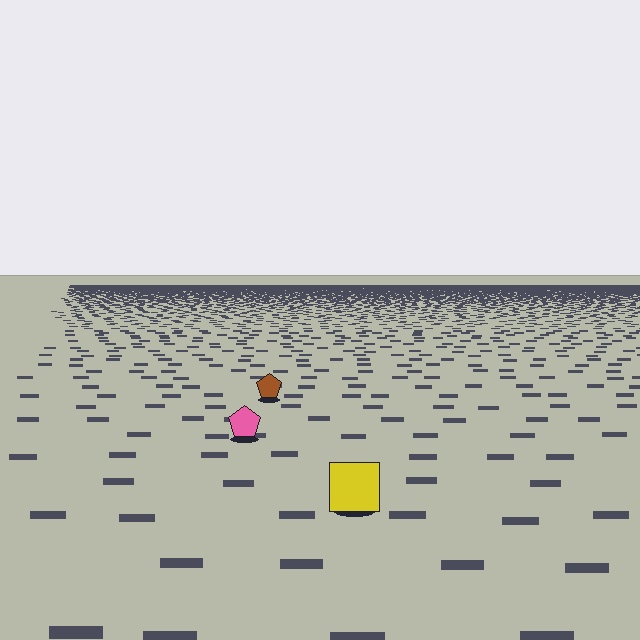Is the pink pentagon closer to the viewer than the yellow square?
No. The yellow square is closer — you can tell from the texture gradient: the ground texture is coarser near it.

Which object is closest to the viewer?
The yellow square is closest. The texture marks near it are larger and more spread out.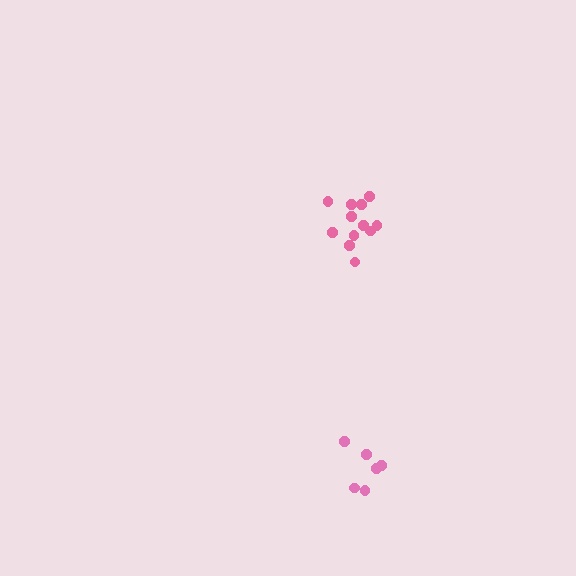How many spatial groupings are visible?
There are 2 spatial groupings.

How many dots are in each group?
Group 1: 6 dots, Group 2: 12 dots (18 total).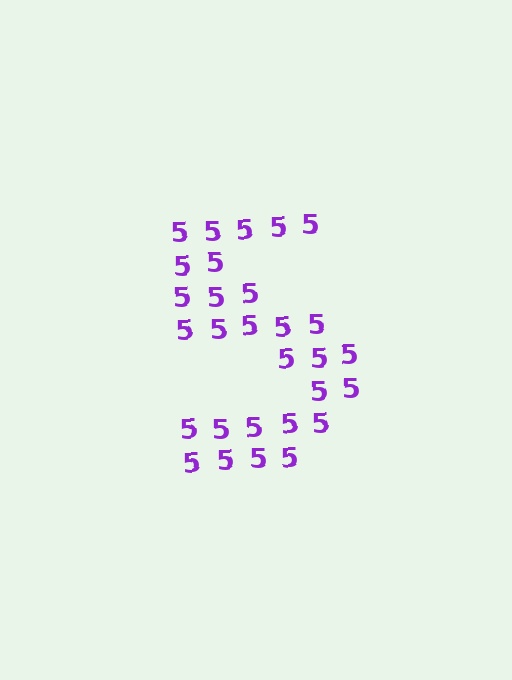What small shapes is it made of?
It is made of small digit 5's.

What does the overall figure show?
The overall figure shows the digit 5.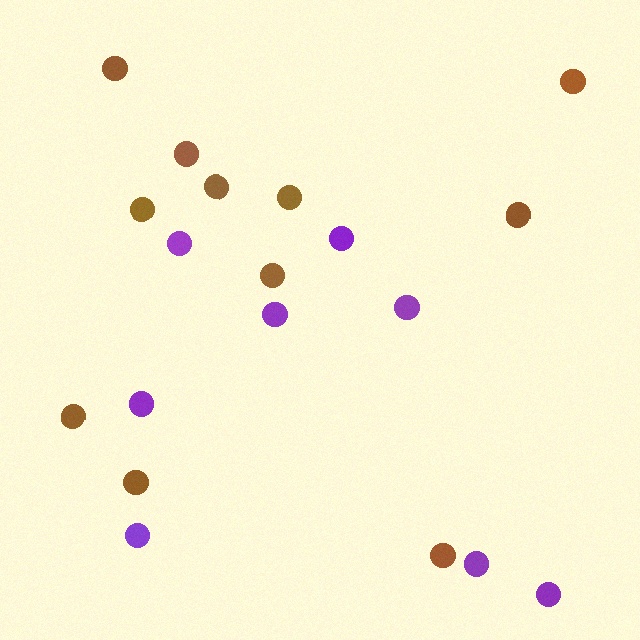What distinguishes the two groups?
There are 2 groups: one group of brown circles (11) and one group of purple circles (8).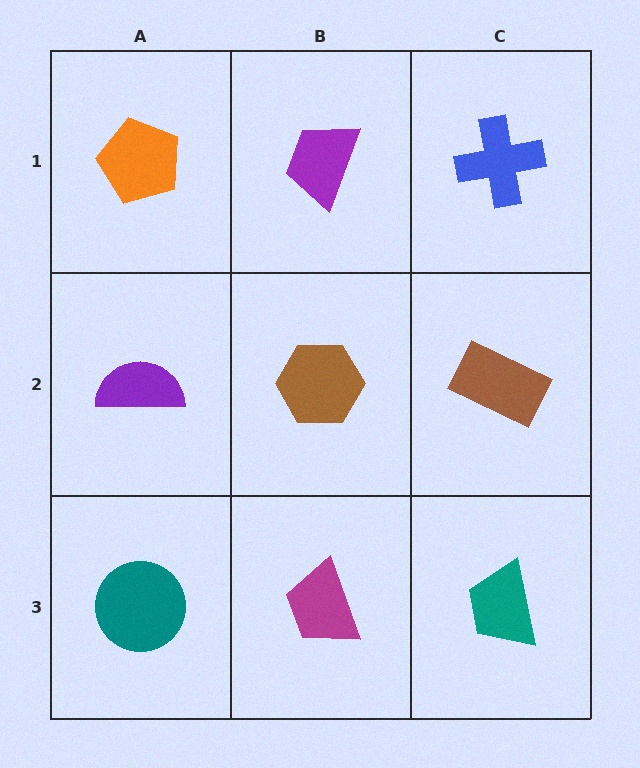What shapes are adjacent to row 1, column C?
A brown rectangle (row 2, column C), a purple trapezoid (row 1, column B).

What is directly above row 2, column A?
An orange pentagon.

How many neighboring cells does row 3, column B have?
3.